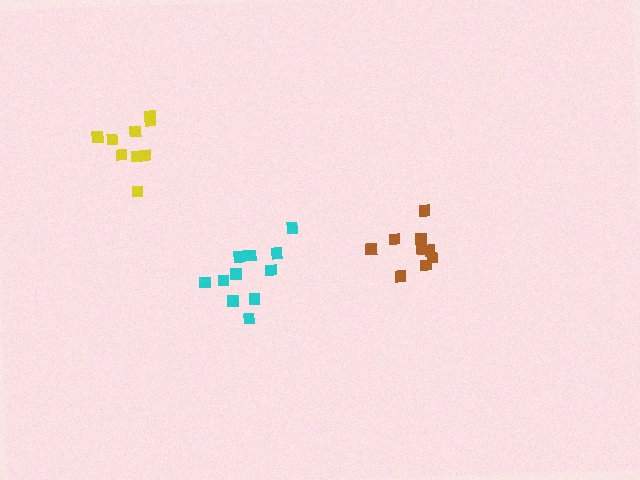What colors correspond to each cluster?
The clusters are colored: yellow, cyan, brown.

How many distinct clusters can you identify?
There are 3 distinct clusters.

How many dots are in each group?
Group 1: 9 dots, Group 2: 11 dots, Group 3: 9 dots (29 total).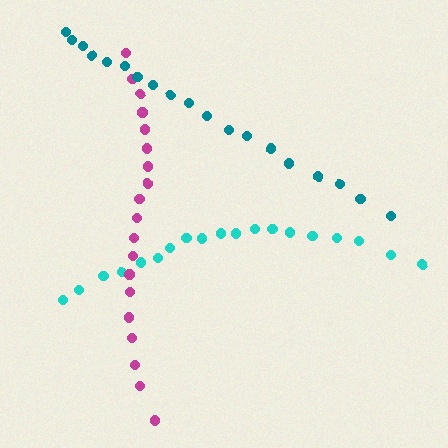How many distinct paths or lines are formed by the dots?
There are 3 distinct paths.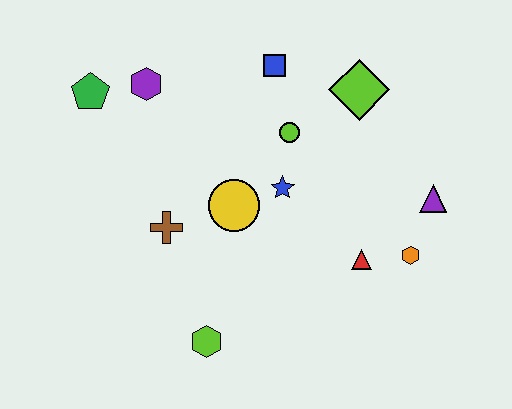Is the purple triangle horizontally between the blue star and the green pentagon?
No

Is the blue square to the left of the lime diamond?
Yes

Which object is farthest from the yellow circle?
The purple triangle is farthest from the yellow circle.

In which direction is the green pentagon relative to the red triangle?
The green pentagon is to the left of the red triangle.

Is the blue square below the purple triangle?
No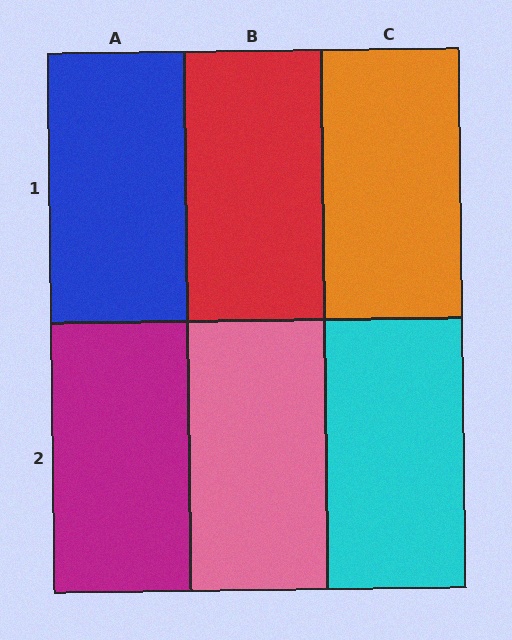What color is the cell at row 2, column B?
Pink.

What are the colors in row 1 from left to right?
Blue, red, orange.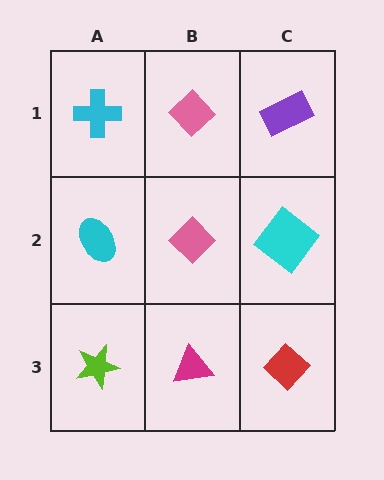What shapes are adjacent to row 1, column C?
A cyan diamond (row 2, column C), a pink diamond (row 1, column B).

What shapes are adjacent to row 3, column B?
A pink diamond (row 2, column B), a lime star (row 3, column A), a red diamond (row 3, column C).